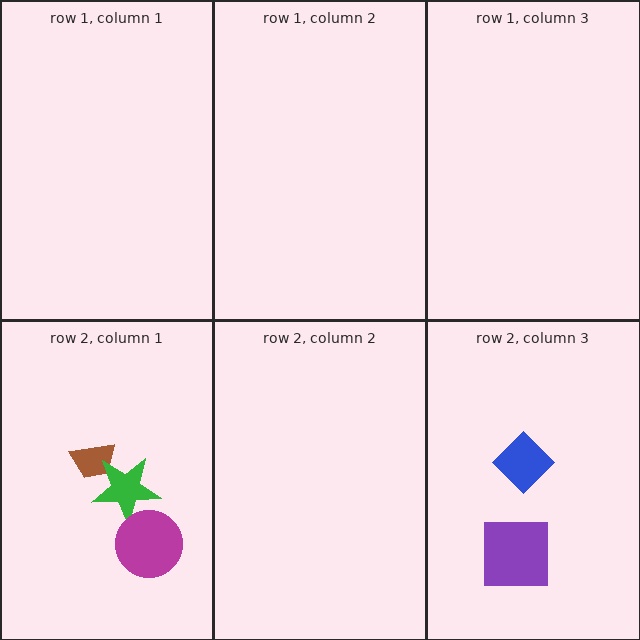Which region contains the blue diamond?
The row 2, column 3 region.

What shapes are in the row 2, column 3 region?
The blue diamond, the purple square.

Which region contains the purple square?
The row 2, column 3 region.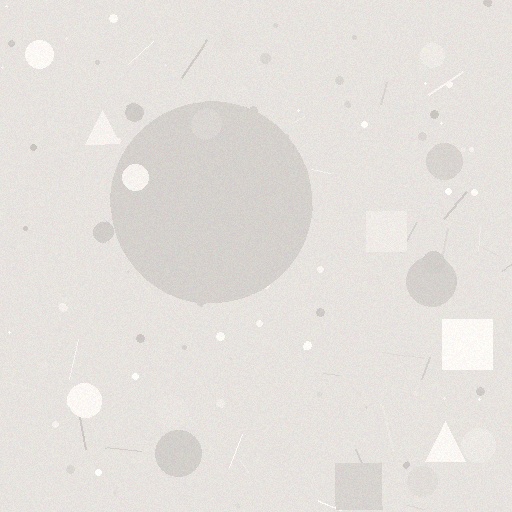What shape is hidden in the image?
A circle is hidden in the image.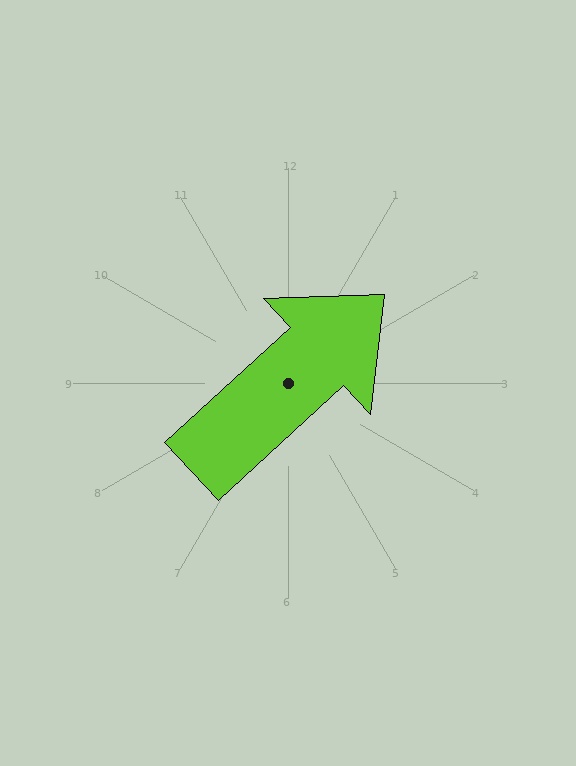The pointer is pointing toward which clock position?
Roughly 2 o'clock.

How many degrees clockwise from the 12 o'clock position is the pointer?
Approximately 47 degrees.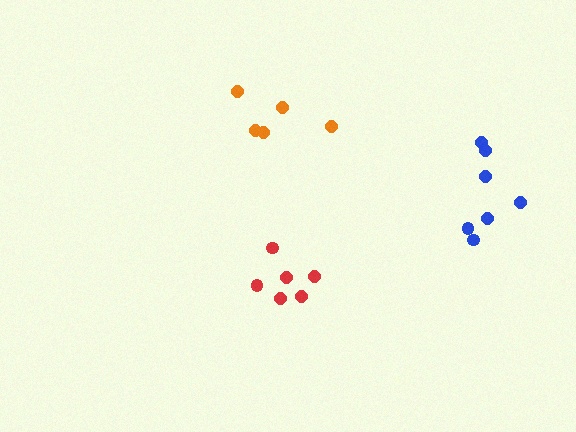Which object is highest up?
The orange cluster is topmost.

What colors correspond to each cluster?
The clusters are colored: orange, blue, red.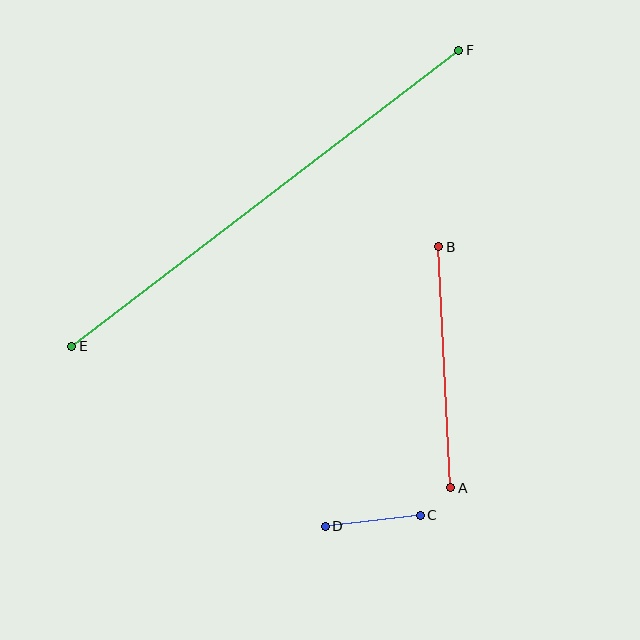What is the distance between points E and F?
The distance is approximately 487 pixels.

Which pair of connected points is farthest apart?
Points E and F are farthest apart.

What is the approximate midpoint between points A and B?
The midpoint is at approximately (445, 367) pixels.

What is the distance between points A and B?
The distance is approximately 241 pixels.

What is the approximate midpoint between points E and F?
The midpoint is at approximately (265, 198) pixels.